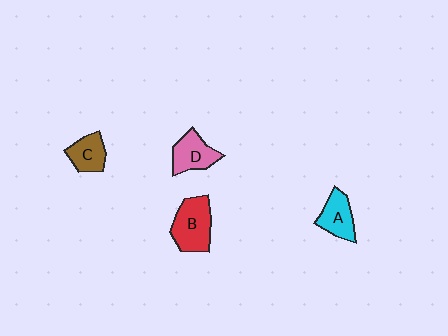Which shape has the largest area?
Shape B (red).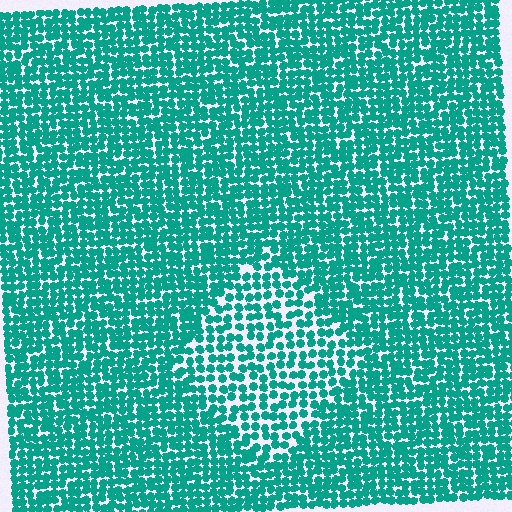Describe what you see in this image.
The image contains small teal elements arranged at two different densities. A diamond-shaped region is visible where the elements are less densely packed than the surrounding area.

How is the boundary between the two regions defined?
The boundary is defined by a change in element density (approximately 1.6x ratio). All elements are the same color, size, and shape.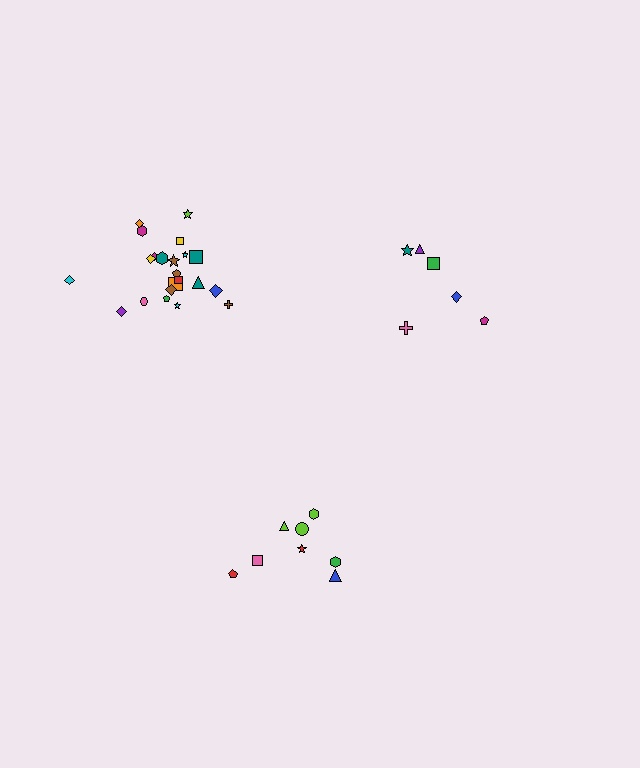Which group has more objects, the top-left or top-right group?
The top-left group.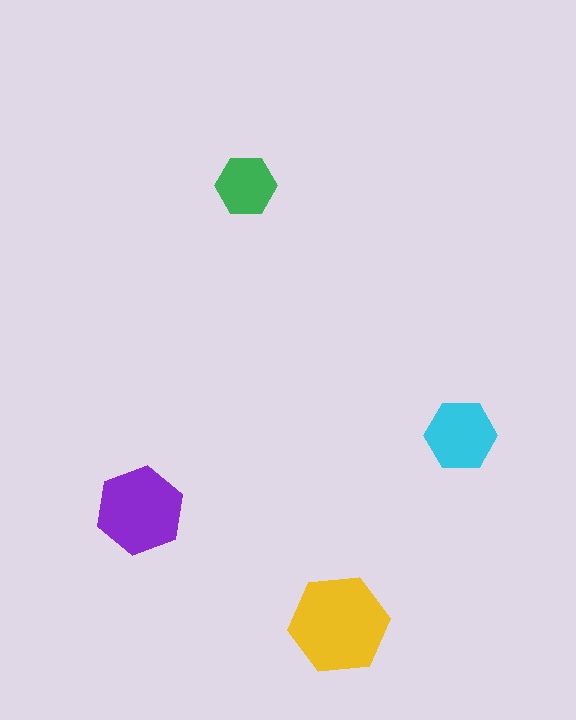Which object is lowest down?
The yellow hexagon is bottommost.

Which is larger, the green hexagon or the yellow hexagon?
The yellow one.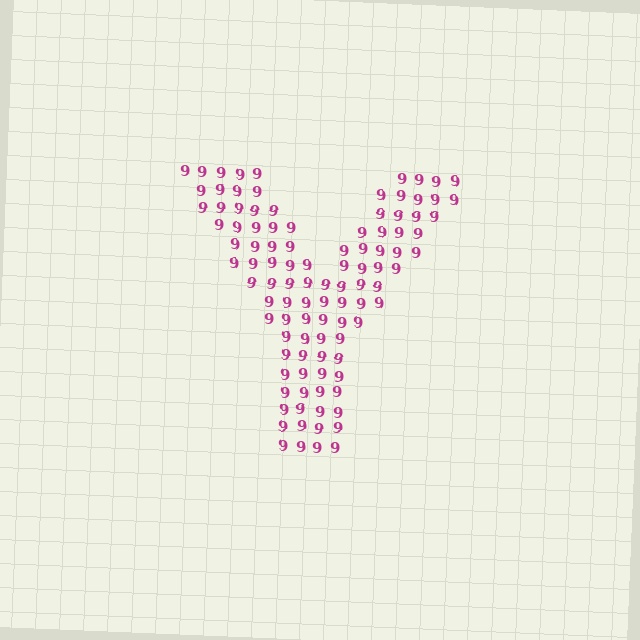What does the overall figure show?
The overall figure shows the letter Y.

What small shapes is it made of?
It is made of small digit 9's.